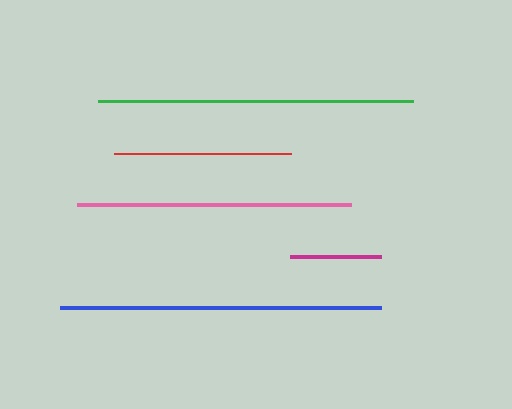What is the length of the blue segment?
The blue segment is approximately 321 pixels long.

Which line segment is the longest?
The blue line is the longest at approximately 321 pixels.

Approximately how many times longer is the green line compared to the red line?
The green line is approximately 1.8 times the length of the red line.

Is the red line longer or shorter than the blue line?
The blue line is longer than the red line.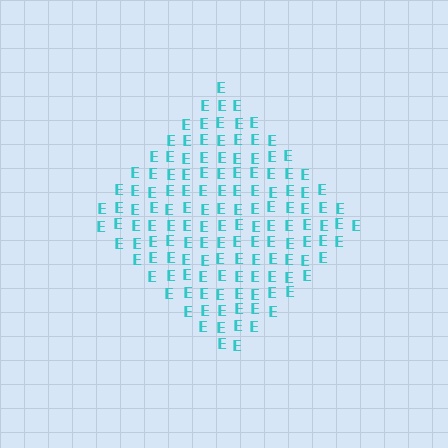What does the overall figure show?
The overall figure shows a diamond.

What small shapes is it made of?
It is made of small letter E's.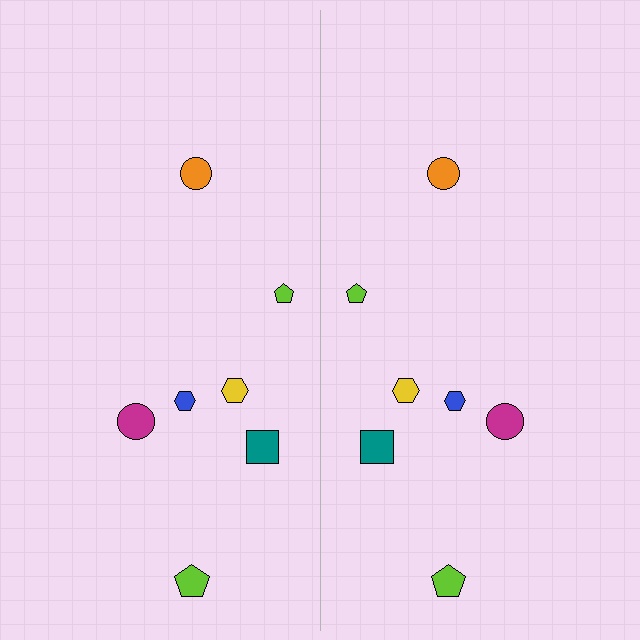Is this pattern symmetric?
Yes, this pattern has bilateral (reflection) symmetry.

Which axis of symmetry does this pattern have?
The pattern has a vertical axis of symmetry running through the center of the image.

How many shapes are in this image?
There are 14 shapes in this image.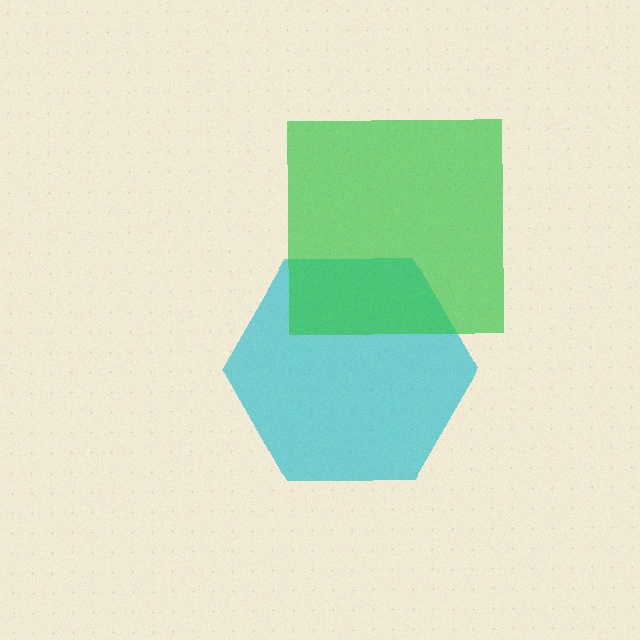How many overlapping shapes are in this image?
There are 2 overlapping shapes in the image.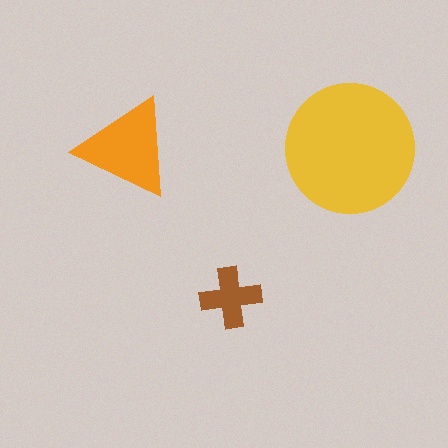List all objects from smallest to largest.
The brown cross, the orange triangle, the yellow circle.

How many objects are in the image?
There are 3 objects in the image.